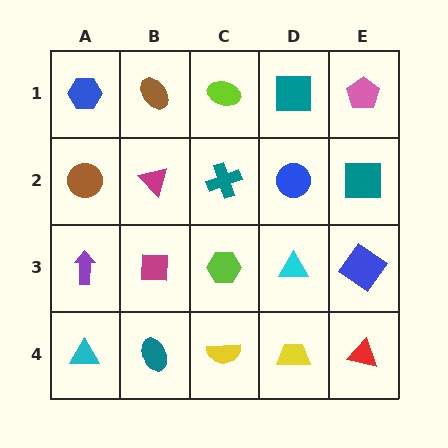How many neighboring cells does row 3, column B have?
4.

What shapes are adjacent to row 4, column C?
A lime hexagon (row 3, column C), a teal ellipse (row 4, column B), a yellow trapezoid (row 4, column D).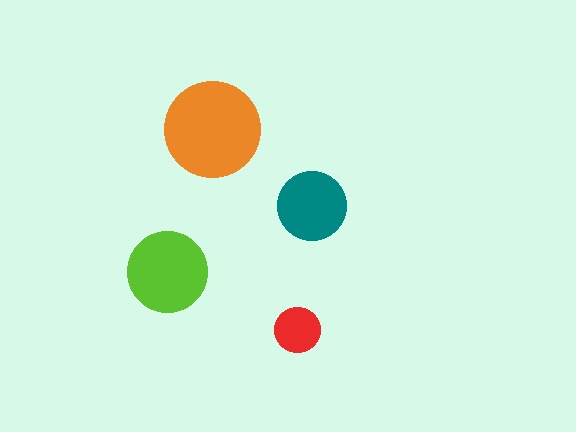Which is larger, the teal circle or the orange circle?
The orange one.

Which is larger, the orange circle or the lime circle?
The orange one.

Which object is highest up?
The orange circle is topmost.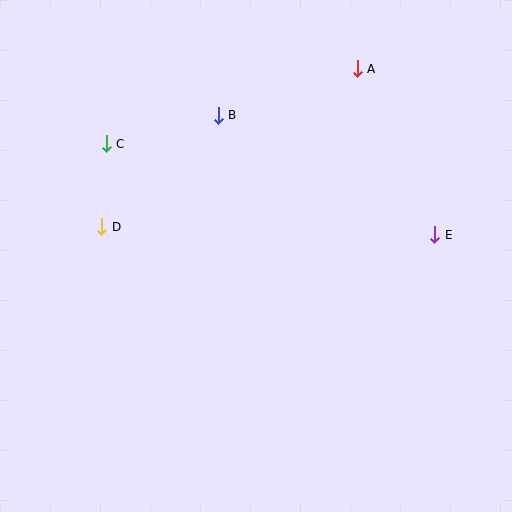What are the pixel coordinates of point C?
Point C is at (106, 144).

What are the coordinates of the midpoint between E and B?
The midpoint between E and B is at (327, 175).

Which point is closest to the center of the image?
Point B at (218, 115) is closest to the center.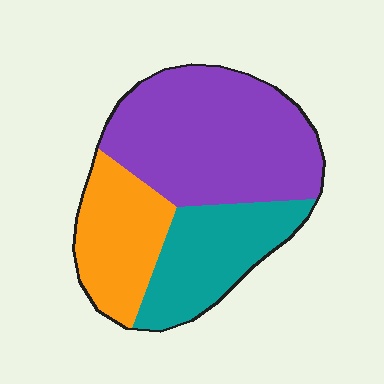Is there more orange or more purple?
Purple.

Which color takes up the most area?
Purple, at roughly 50%.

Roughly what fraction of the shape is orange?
Orange covers about 25% of the shape.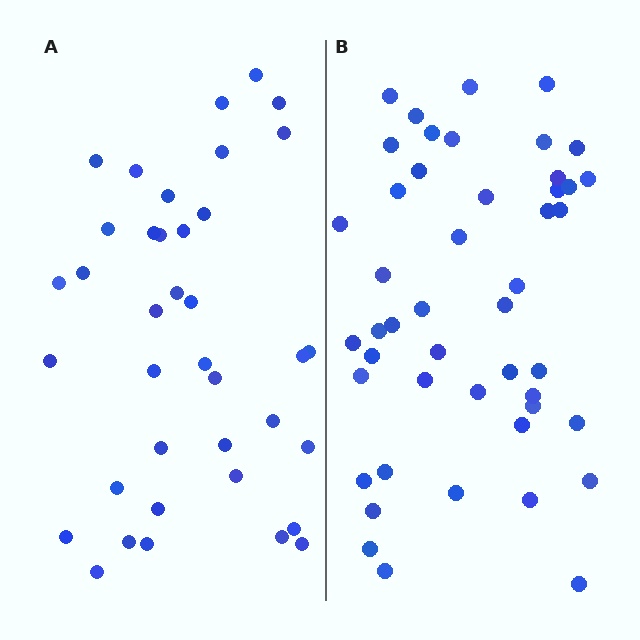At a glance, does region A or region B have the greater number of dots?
Region B (the right region) has more dots.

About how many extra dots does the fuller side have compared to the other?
Region B has roughly 8 or so more dots than region A.